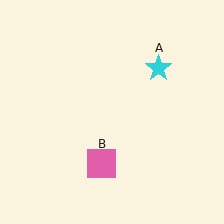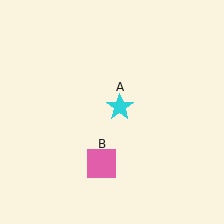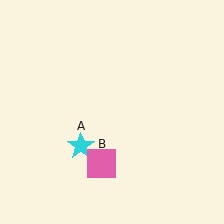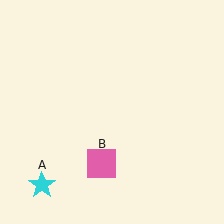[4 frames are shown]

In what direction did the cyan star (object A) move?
The cyan star (object A) moved down and to the left.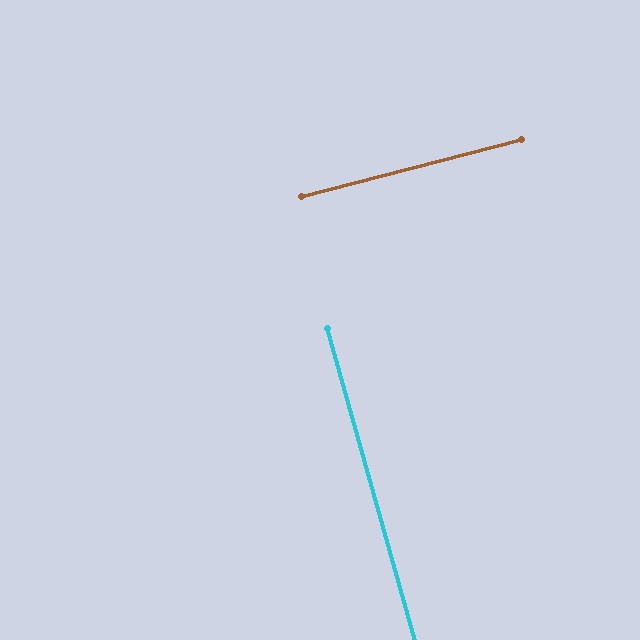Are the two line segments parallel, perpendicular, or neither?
Perpendicular — they meet at approximately 89°.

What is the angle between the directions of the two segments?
Approximately 89 degrees.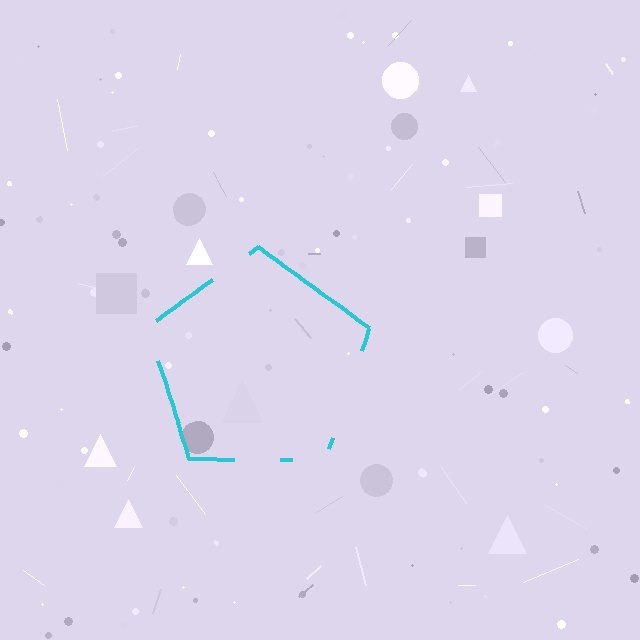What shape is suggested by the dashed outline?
The dashed outline suggests a pentagon.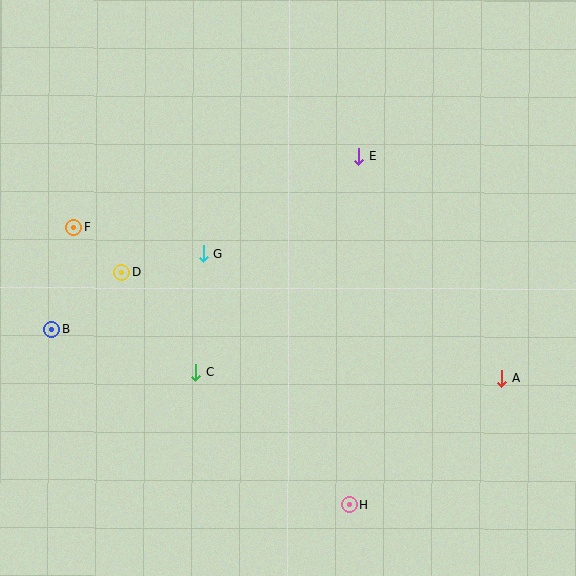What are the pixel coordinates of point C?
Point C is at (196, 372).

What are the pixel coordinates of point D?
Point D is at (122, 272).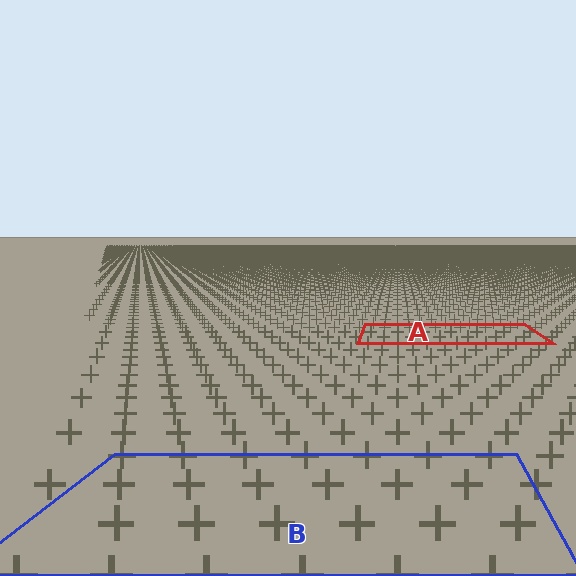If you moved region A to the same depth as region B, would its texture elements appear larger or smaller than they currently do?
They would appear larger. At a closer depth, the same texture elements are projected at a bigger on-screen size.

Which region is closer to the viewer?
Region B is closer. The texture elements there are larger and more spread out.